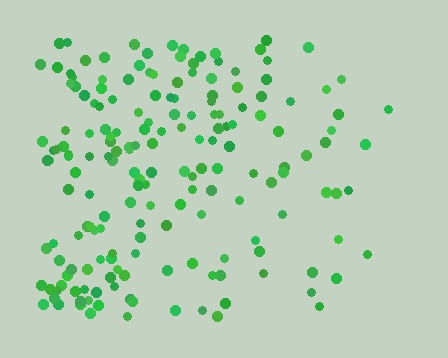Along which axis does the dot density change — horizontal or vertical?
Horizontal.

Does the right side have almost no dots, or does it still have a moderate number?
Still a moderate number, just noticeably fewer than the left.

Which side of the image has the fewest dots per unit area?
The right.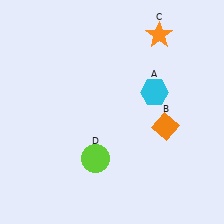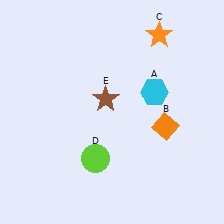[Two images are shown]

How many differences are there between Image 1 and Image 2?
There is 1 difference between the two images.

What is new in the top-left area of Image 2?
A brown star (E) was added in the top-left area of Image 2.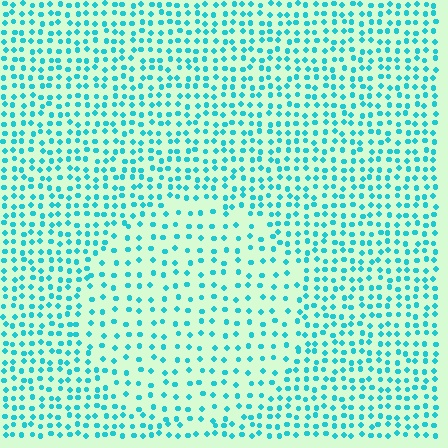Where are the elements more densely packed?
The elements are more densely packed outside the circle boundary.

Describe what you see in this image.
The image contains small cyan elements arranged at two different densities. A circle-shaped region is visible where the elements are less densely packed than the surrounding area.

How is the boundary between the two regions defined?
The boundary is defined by a change in element density (approximately 1.8x ratio). All elements are the same color, size, and shape.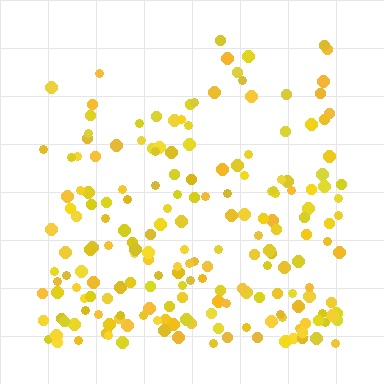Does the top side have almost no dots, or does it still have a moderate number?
Still a moderate number, just noticeably fewer than the bottom.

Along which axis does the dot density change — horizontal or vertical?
Vertical.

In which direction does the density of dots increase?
From top to bottom, with the bottom side densest.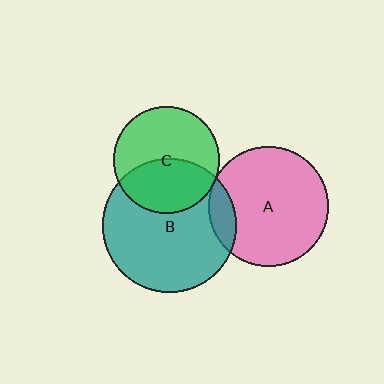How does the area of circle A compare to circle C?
Approximately 1.3 times.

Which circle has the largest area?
Circle B (teal).